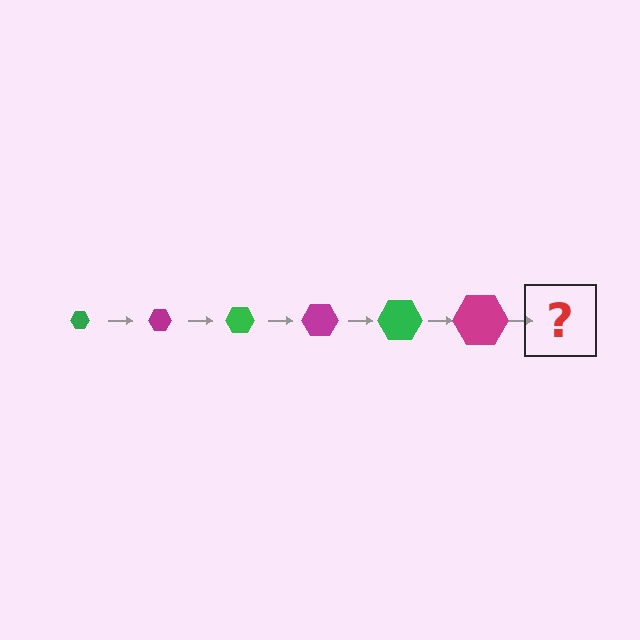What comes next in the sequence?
The next element should be a green hexagon, larger than the previous one.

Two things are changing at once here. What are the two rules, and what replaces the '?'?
The two rules are that the hexagon grows larger each step and the color cycles through green and magenta. The '?' should be a green hexagon, larger than the previous one.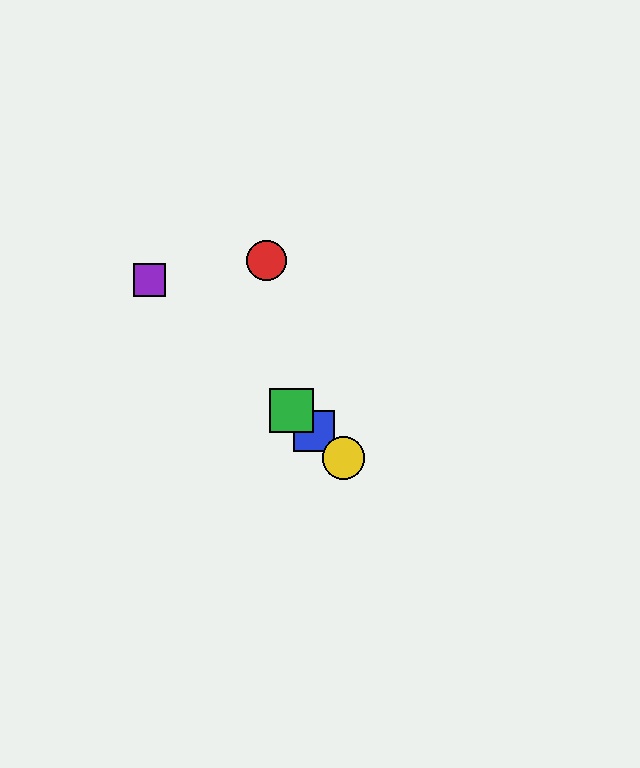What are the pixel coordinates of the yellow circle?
The yellow circle is at (344, 458).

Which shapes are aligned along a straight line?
The blue square, the green square, the yellow circle, the purple square are aligned along a straight line.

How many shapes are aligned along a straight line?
4 shapes (the blue square, the green square, the yellow circle, the purple square) are aligned along a straight line.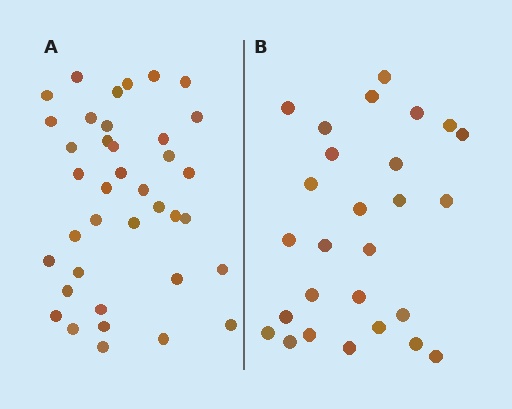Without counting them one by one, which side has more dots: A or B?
Region A (the left region) has more dots.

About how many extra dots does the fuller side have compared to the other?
Region A has roughly 12 or so more dots than region B.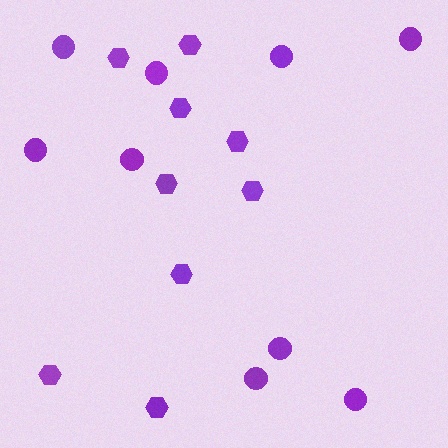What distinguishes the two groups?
There are 2 groups: one group of circles (9) and one group of hexagons (9).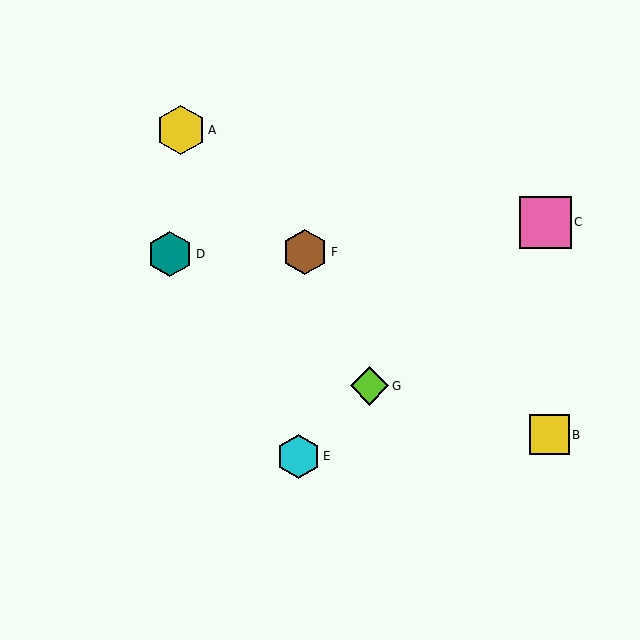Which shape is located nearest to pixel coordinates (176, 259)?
The teal hexagon (labeled D) at (170, 254) is nearest to that location.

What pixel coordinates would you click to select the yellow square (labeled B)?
Click at (549, 435) to select the yellow square B.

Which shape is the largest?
The pink square (labeled C) is the largest.